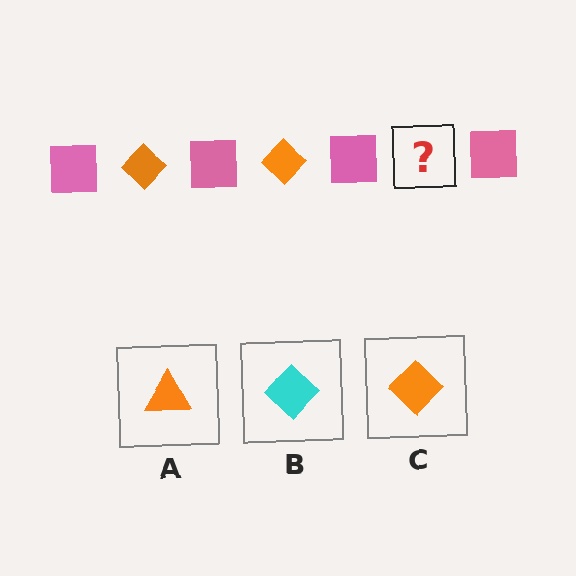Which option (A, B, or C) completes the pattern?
C.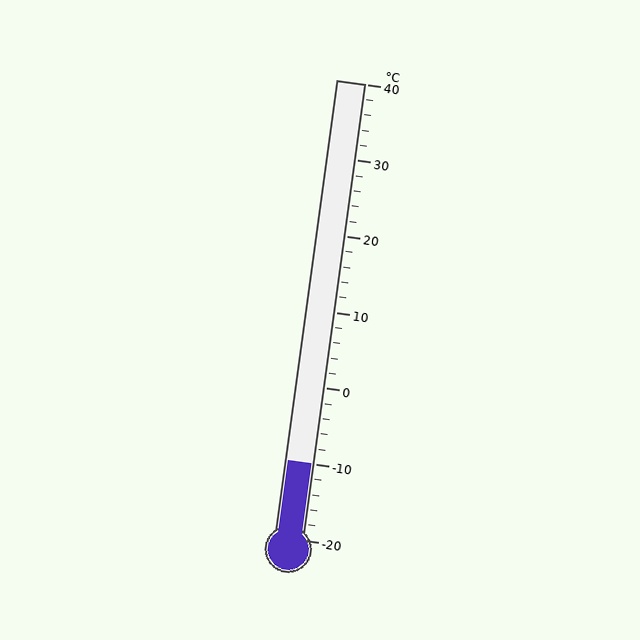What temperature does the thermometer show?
The thermometer shows approximately -10°C.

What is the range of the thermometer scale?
The thermometer scale ranges from -20°C to 40°C.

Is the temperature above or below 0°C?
The temperature is below 0°C.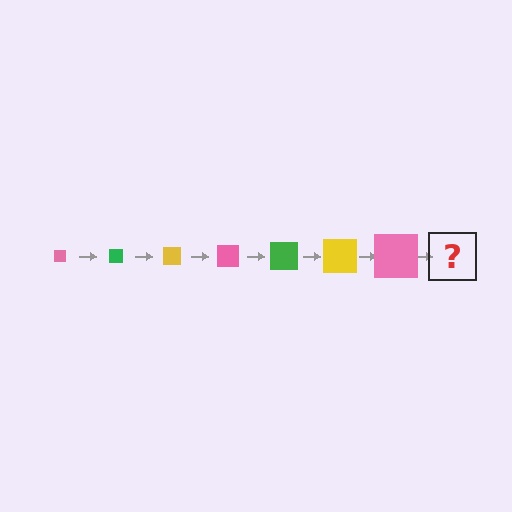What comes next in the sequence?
The next element should be a green square, larger than the previous one.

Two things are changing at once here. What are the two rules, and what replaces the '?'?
The two rules are that the square grows larger each step and the color cycles through pink, green, and yellow. The '?' should be a green square, larger than the previous one.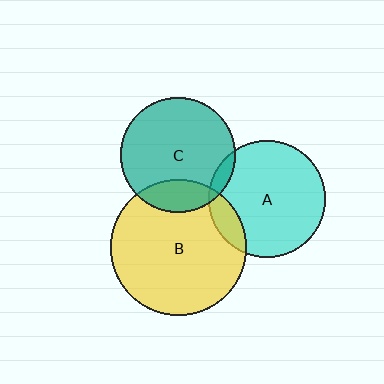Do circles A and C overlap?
Yes.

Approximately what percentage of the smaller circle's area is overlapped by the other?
Approximately 5%.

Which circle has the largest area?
Circle B (yellow).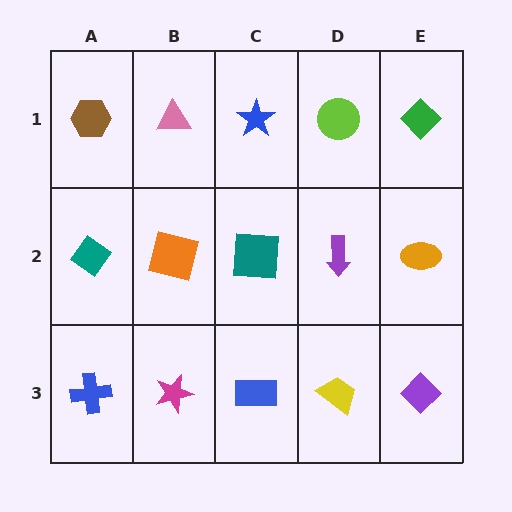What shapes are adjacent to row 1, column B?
An orange square (row 2, column B), a brown hexagon (row 1, column A), a blue star (row 1, column C).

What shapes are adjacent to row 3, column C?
A teal square (row 2, column C), a magenta star (row 3, column B), a yellow trapezoid (row 3, column D).